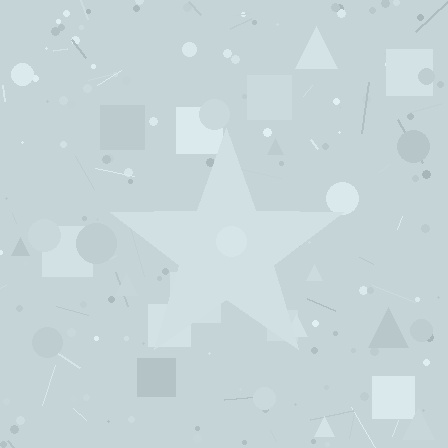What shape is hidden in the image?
A star is hidden in the image.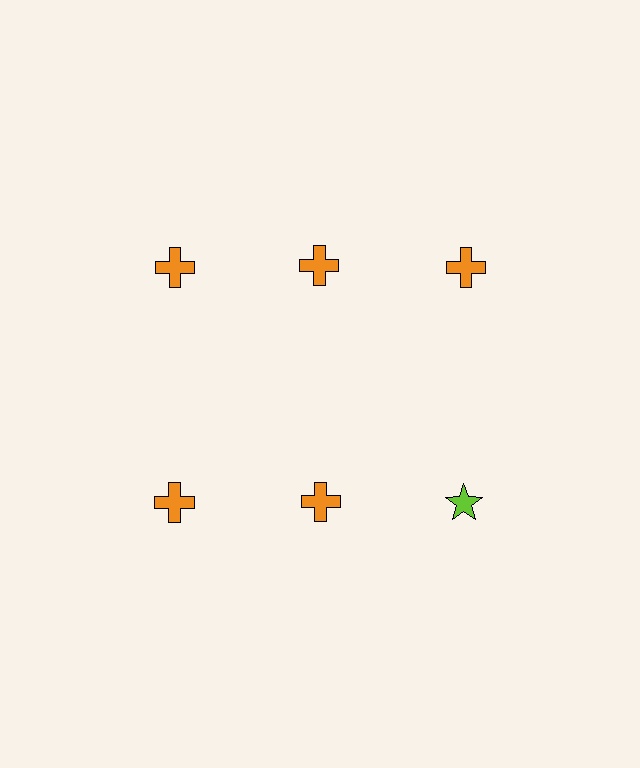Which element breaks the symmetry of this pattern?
The lime star in the second row, center column breaks the symmetry. All other shapes are orange crosses.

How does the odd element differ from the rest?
It differs in both color (lime instead of orange) and shape (star instead of cross).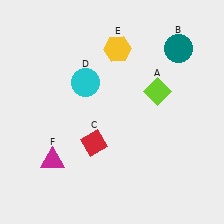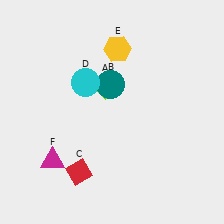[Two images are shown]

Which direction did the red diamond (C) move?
The red diamond (C) moved down.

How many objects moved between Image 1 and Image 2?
3 objects moved between the two images.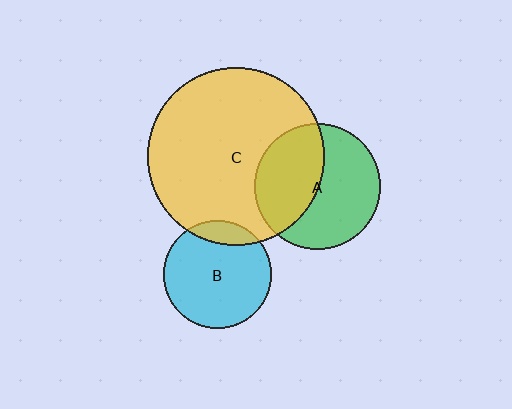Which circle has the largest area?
Circle C (yellow).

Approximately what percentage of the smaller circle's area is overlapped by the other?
Approximately 45%.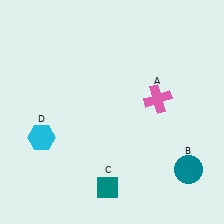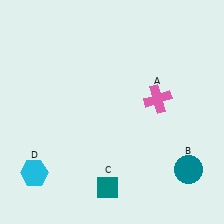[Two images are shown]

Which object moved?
The cyan hexagon (D) moved down.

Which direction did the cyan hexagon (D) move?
The cyan hexagon (D) moved down.